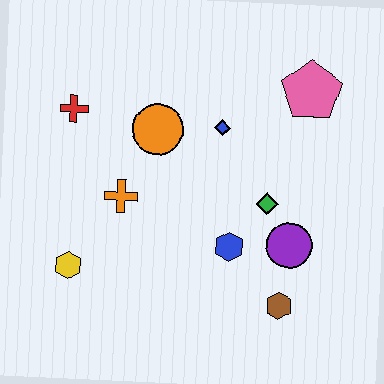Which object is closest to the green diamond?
The purple circle is closest to the green diamond.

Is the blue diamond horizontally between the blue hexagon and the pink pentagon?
No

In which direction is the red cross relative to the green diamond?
The red cross is to the left of the green diamond.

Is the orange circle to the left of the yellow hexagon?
No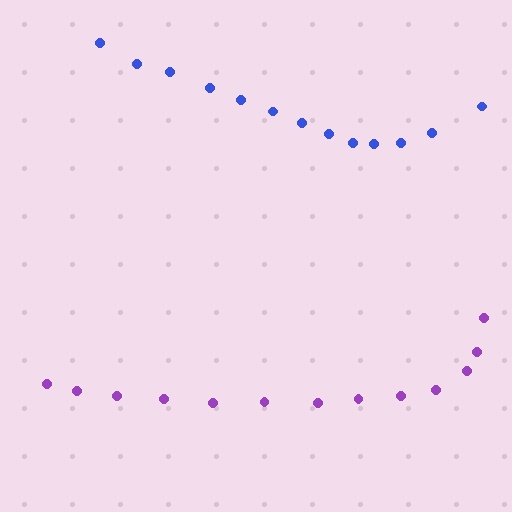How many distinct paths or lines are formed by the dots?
There are 2 distinct paths.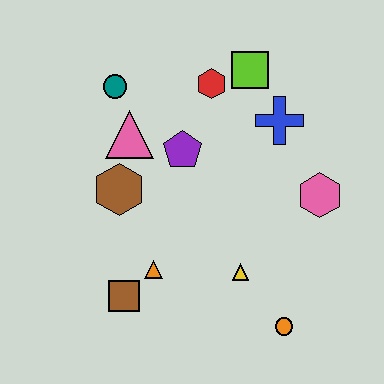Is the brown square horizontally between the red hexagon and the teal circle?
Yes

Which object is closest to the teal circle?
The pink triangle is closest to the teal circle.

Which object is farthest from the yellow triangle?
The teal circle is farthest from the yellow triangle.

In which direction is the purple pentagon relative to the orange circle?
The purple pentagon is above the orange circle.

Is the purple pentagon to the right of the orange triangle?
Yes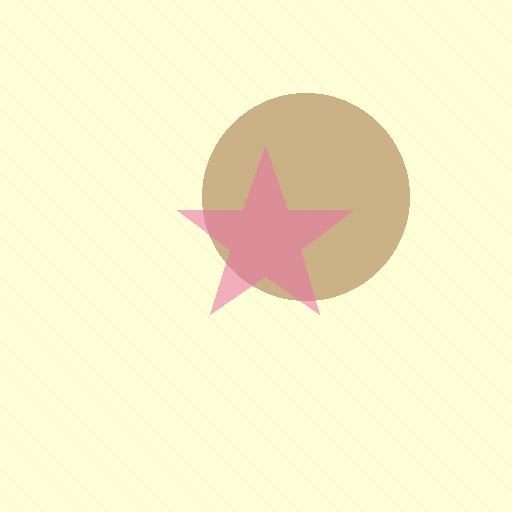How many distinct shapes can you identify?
There are 2 distinct shapes: a brown circle, a pink star.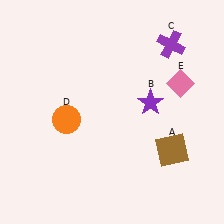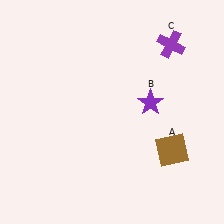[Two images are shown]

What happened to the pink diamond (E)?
The pink diamond (E) was removed in Image 2. It was in the top-right area of Image 1.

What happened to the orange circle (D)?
The orange circle (D) was removed in Image 2. It was in the bottom-left area of Image 1.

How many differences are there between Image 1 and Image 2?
There are 2 differences between the two images.